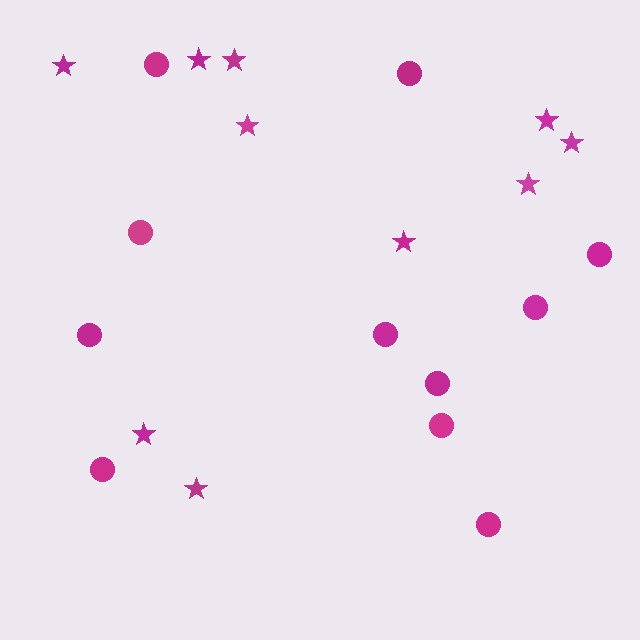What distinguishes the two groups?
There are 2 groups: one group of circles (11) and one group of stars (10).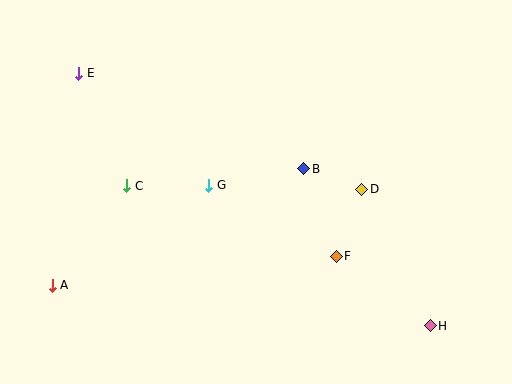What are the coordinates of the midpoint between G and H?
The midpoint between G and H is at (319, 256).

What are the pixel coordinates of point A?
Point A is at (52, 286).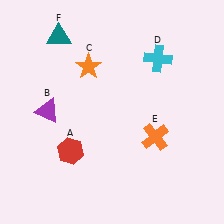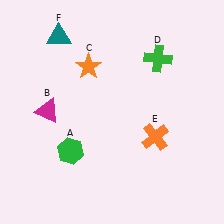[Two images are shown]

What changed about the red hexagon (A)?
In Image 1, A is red. In Image 2, it changed to green.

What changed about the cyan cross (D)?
In Image 1, D is cyan. In Image 2, it changed to green.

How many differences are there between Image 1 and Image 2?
There are 3 differences between the two images.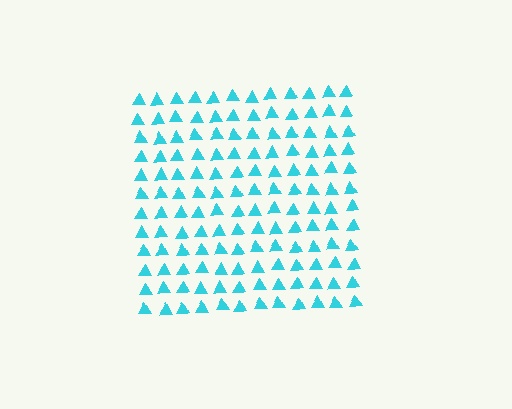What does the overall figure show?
The overall figure shows a square.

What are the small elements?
The small elements are triangles.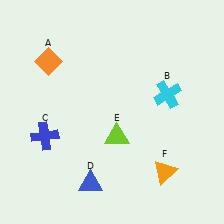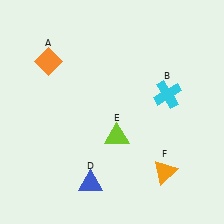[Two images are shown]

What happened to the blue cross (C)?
The blue cross (C) was removed in Image 2. It was in the bottom-left area of Image 1.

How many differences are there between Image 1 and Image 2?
There is 1 difference between the two images.